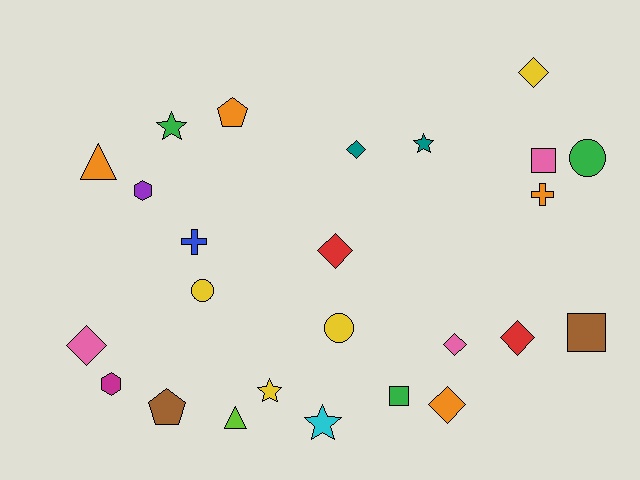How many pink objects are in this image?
There are 3 pink objects.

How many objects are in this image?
There are 25 objects.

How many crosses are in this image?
There are 2 crosses.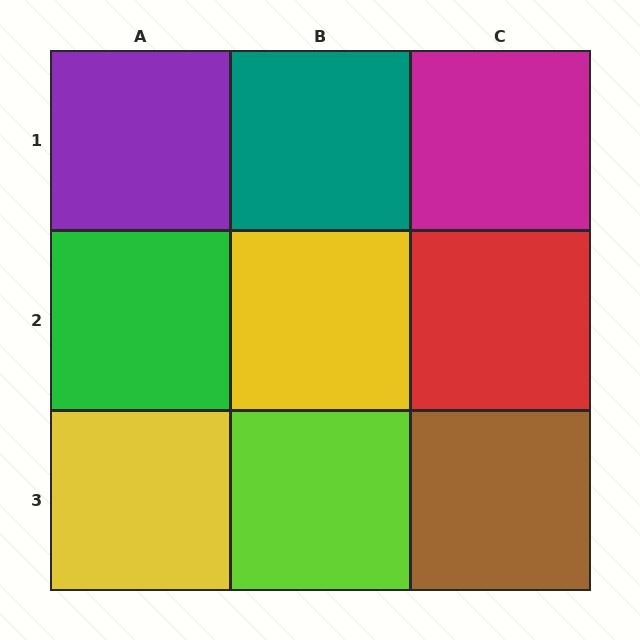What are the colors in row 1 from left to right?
Purple, teal, magenta.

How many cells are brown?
1 cell is brown.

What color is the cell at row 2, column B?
Yellow.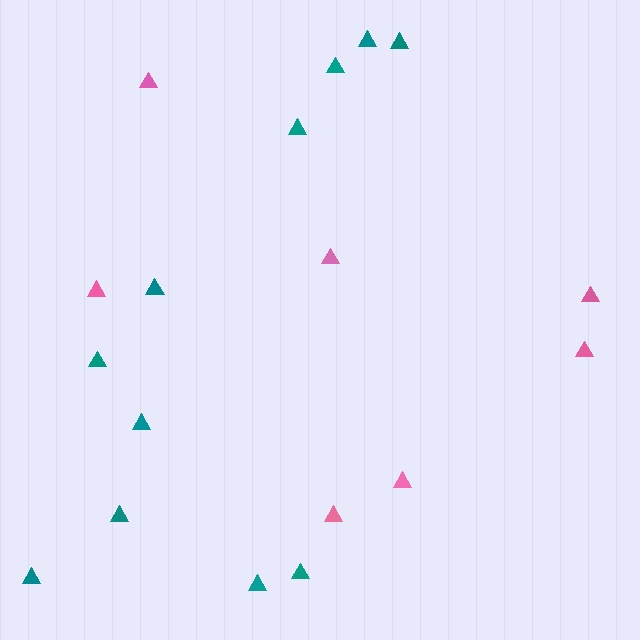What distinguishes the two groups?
There are 2 groups: one group of pink triangles (7) and one group of teal triangles (11).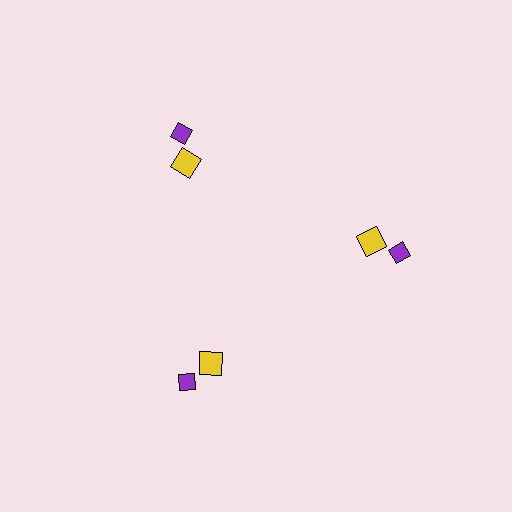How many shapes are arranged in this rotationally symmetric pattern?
There are 6 shapes, arranged in 3 groups of 2.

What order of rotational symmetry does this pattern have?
This pattern has 3-fold rotational symmetry.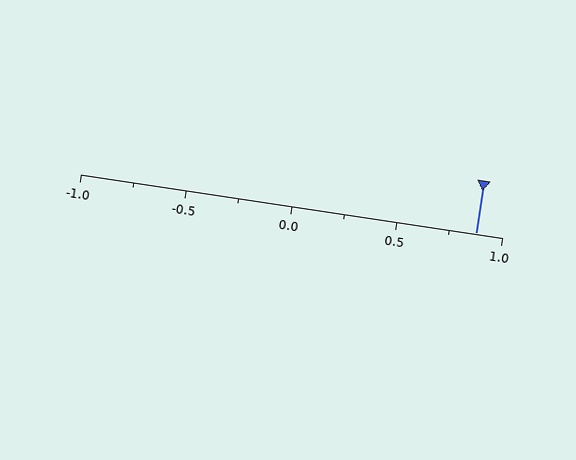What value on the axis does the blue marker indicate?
The marker indicates approximately 0.88.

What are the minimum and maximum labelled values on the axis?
The axis runs from -1.0 to 1.0.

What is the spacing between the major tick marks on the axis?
The major ticks are spaced 0.5 apart.